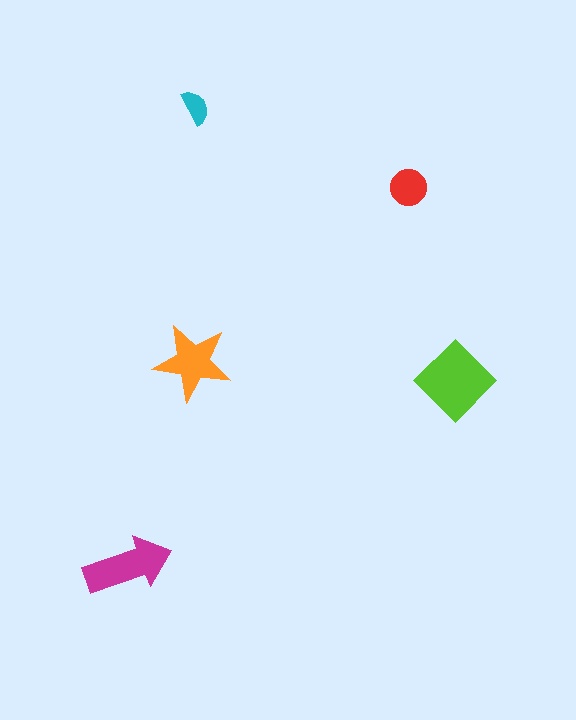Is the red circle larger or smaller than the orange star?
Smaller.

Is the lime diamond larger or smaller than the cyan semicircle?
Larger.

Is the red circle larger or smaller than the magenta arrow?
Smaller.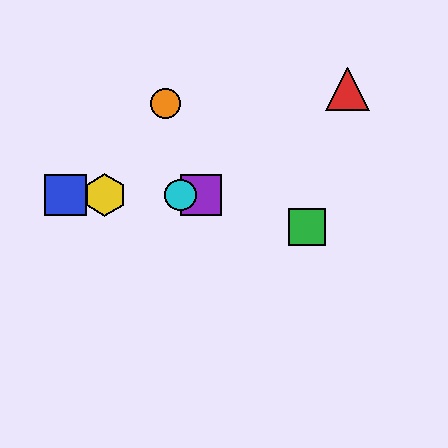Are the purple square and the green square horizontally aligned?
No, the purple square is at y≈195 and the green square is at y≈227.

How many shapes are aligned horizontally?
4 shapes (the blue square, the yellow hexagon, the purple square, the cyan circle) are aligned horizontally.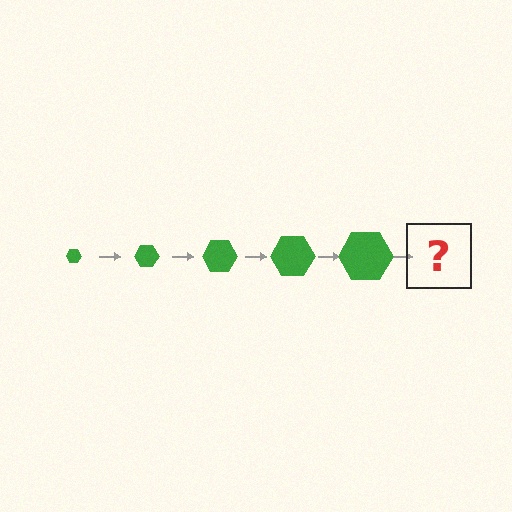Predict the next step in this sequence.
The next step is a green hexagon, larger than the previous one.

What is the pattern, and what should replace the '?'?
The pattern is that the hexagon gets progressively larger each step. The '?' should be a green hexagon, larger than the previous one.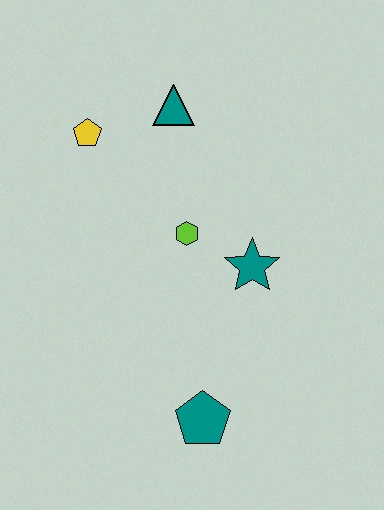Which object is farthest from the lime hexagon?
The teal pentagon is farthest from the lime hexagon.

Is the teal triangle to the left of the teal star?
Yes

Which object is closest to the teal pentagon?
The teal star is closest to the teal pentagon.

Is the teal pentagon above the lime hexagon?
No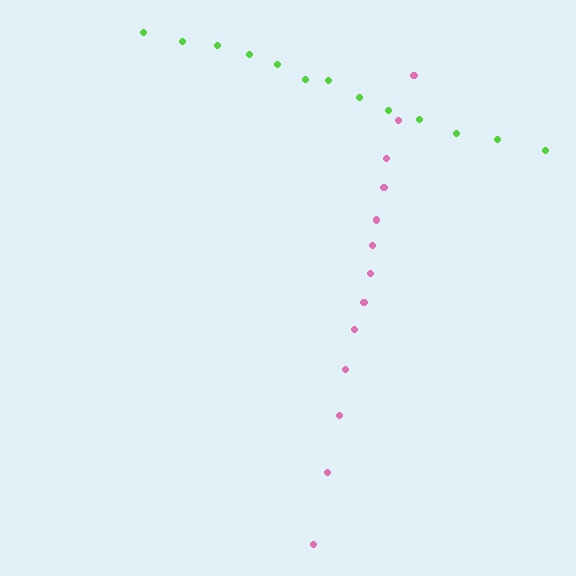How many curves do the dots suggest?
There are 2 distinct paths.